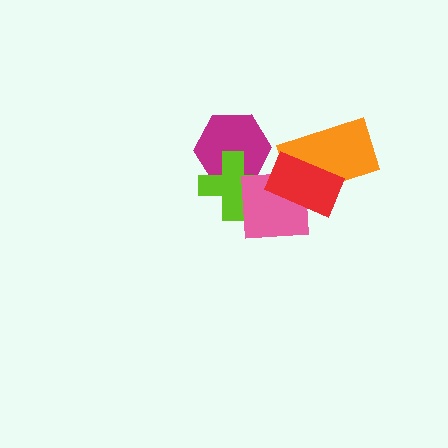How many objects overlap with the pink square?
4 objects overlap with the pink square.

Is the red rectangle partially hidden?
No, no other shape covers it.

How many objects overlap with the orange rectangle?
2 objects overlap with the orange rectangle.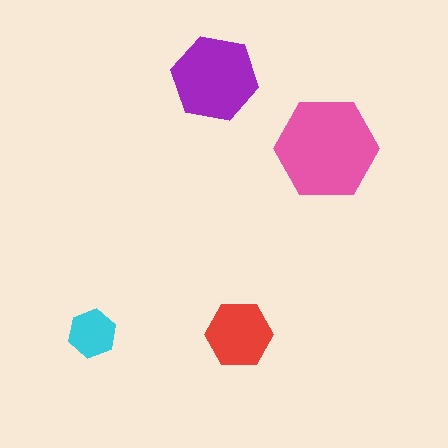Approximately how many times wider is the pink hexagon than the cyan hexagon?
About 2 times wider.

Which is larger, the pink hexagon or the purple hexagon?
The pink one.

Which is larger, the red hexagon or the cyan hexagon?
The red one.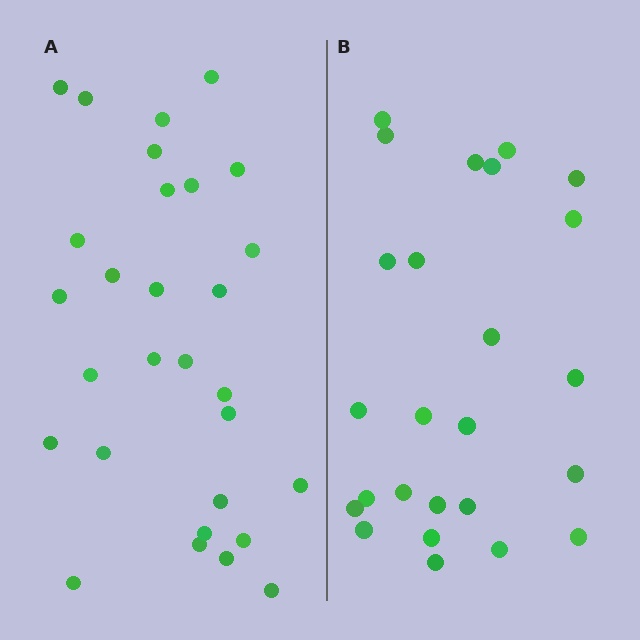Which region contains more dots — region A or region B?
Region A (the left region) has more dots.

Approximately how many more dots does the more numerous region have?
Region A has about 4 more dots than region B.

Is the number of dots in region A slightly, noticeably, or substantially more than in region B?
Region A has only slightly more — the two regions are fairly close. The ratio is roughly 1.2 to 1.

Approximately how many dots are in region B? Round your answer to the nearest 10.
About 20 dots. (The exact count is 25, which rounds to 20.)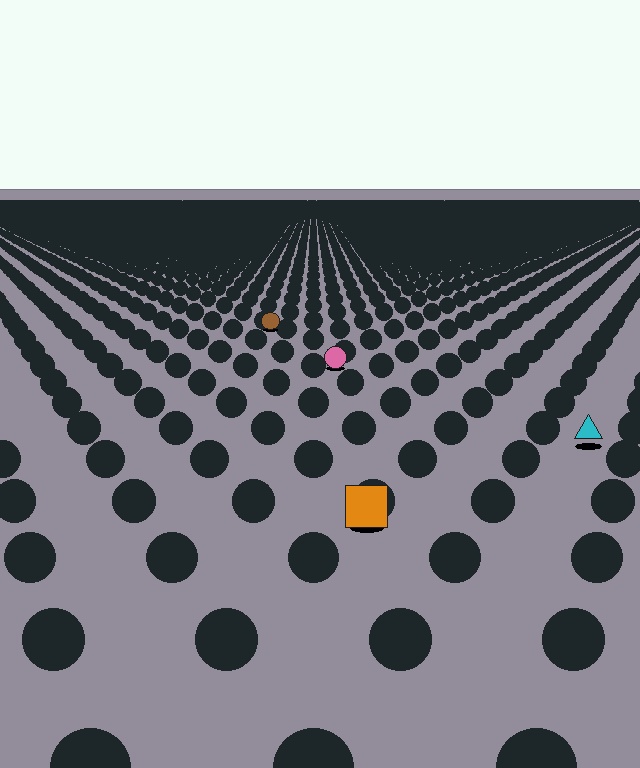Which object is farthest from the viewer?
The brown circle is farthest from the viewer. It appears smaller and the ground texture around it is denser.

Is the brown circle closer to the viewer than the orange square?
No. The orange square is closer — you can tell from the texture gradient: the ground texture is coarser near it.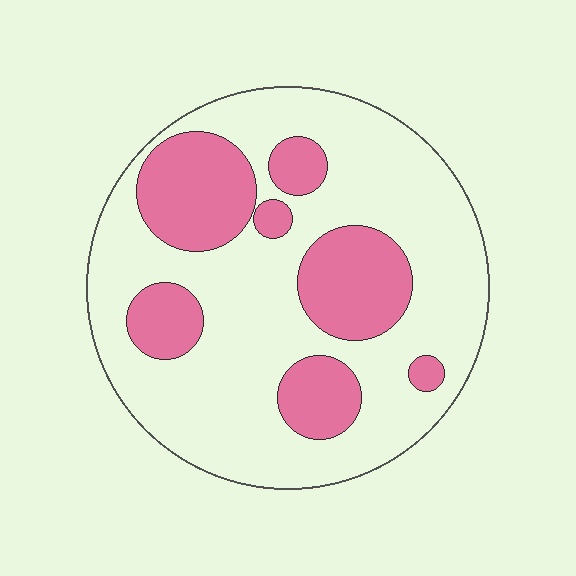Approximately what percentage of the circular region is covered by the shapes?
Approximately 30%.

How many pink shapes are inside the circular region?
7.